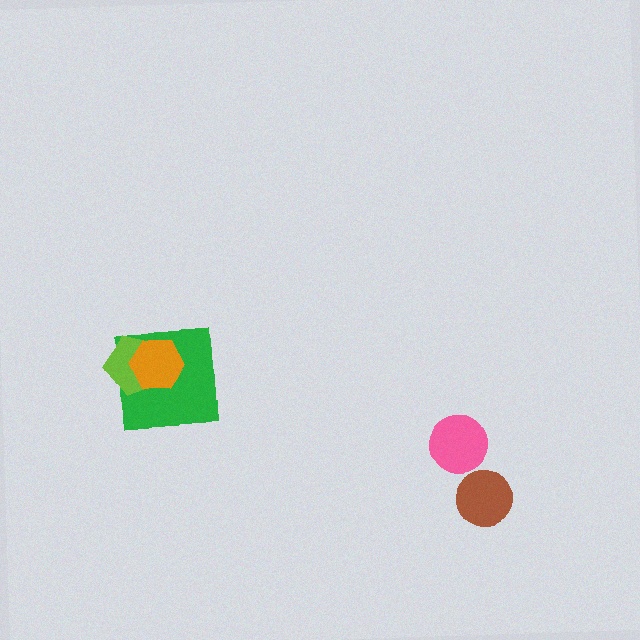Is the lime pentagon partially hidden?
Yes, it is partially covered by another shape.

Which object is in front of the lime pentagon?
The orange hexagon is in front of the lime pentagon.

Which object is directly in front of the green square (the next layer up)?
The lime pentagon is directly in front of the green square.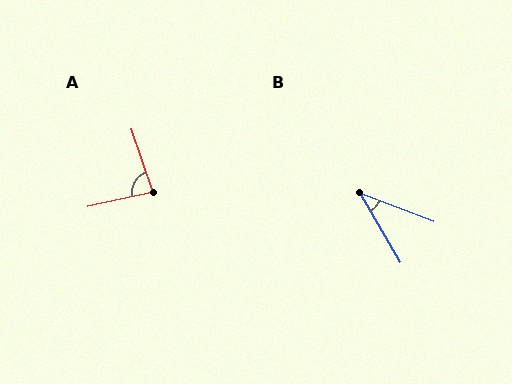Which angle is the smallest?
B, at approximately 39 degrees.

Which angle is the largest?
A, at approximately 84 degrees.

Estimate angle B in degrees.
Approximately 39 degrees.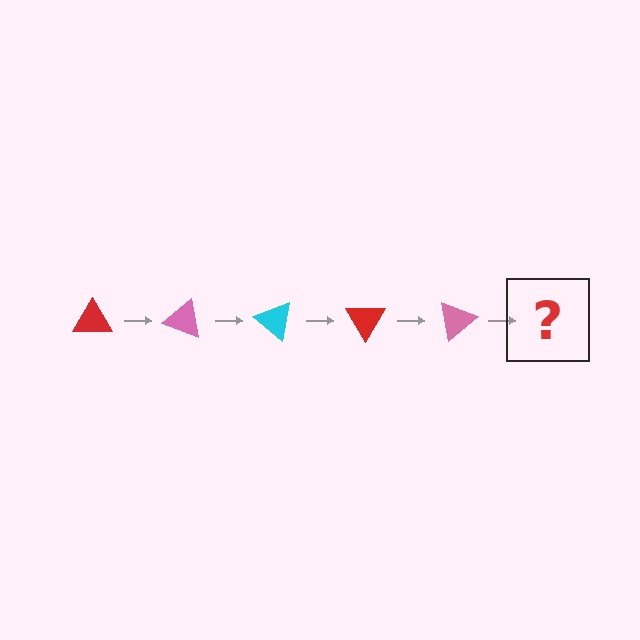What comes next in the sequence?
The next element should be a cyan triangle, rotated 100 degrees from the start.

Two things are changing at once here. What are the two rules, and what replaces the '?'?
The two rules are that it rotates 20 degrees each step and the color cycles through red, pink, and cyan. The '?' should be a cyan triangle, rotated 100 degrees from the start.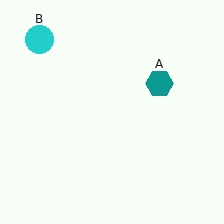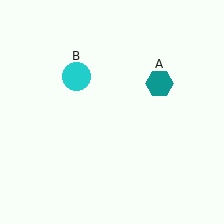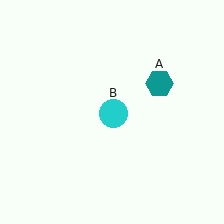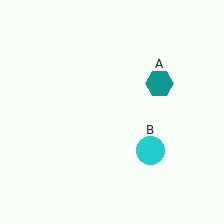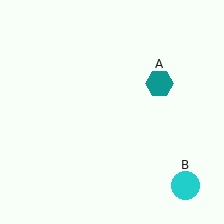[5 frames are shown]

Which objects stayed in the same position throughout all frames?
Teal hexagon (object A) remained stationary.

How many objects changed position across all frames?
1 object changed position: cyan circle (object B).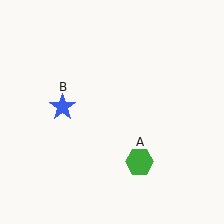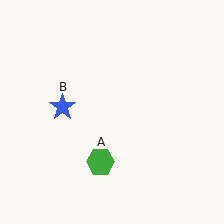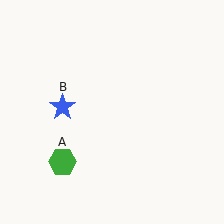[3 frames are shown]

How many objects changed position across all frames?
1 object changed position: green hexagon (object A).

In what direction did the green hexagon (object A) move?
The green hexagon (object A) moved left.